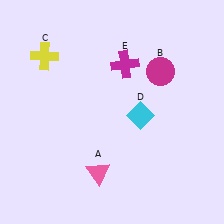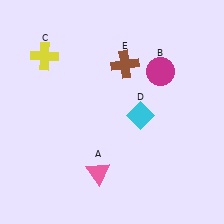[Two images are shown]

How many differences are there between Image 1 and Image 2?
There is 1 difference between the two images.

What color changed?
The cross (E) changed from magenta in Image 1 to brown in Image 2.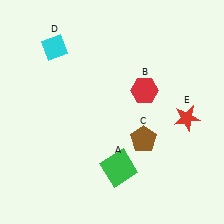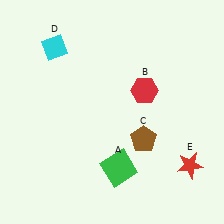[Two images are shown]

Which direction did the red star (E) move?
The red star (E) moved down.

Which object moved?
The red star (E) moved down.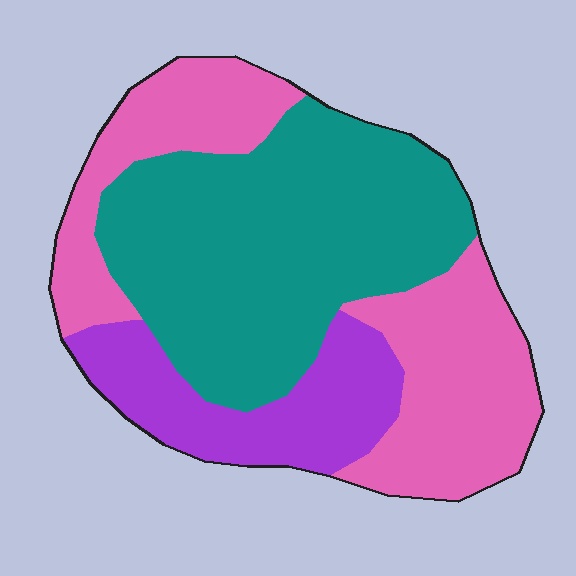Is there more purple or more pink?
Pink.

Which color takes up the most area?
Teal, at roughly 45%.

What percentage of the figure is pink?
Pink takes up about three eighths (3/8) of the figure.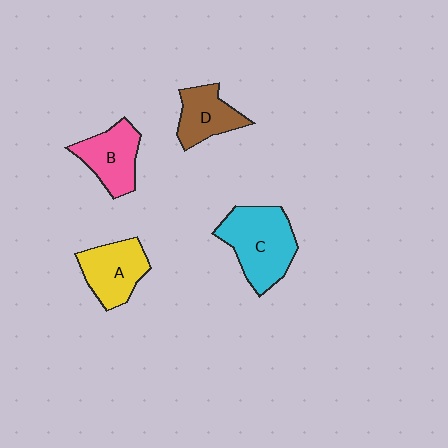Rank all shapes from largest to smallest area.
From largest to smallest: C (cyan), A (yellow), B (pink), D (brown).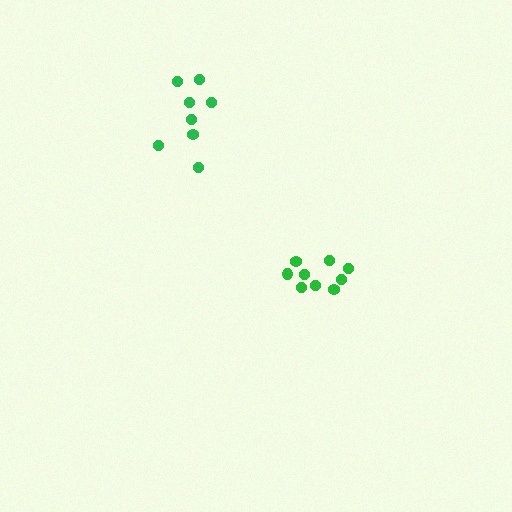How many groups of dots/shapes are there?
There are 2 groups.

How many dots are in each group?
Group 1: 8 dots, Group 2: 9 dots (17 total).